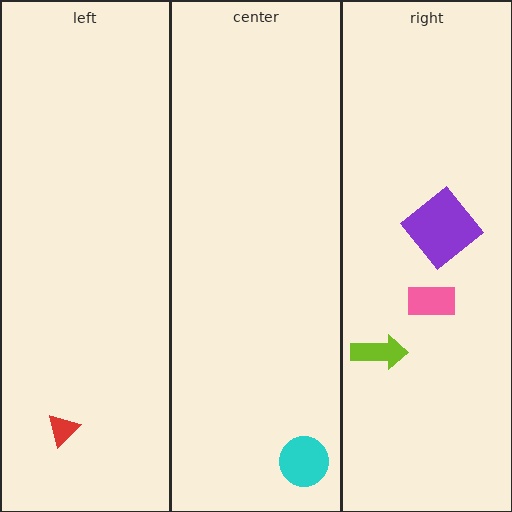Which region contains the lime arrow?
The right region.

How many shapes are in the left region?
1.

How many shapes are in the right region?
3.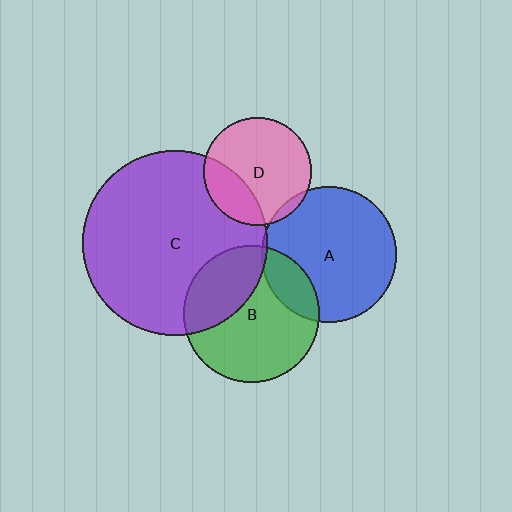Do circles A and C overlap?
Yes.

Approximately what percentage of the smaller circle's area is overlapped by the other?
Approximately 5%.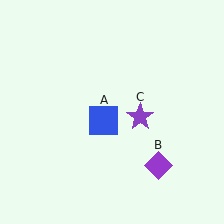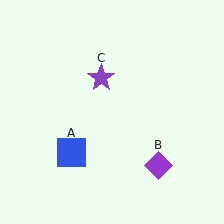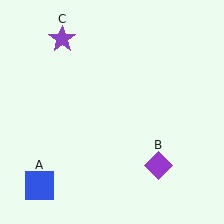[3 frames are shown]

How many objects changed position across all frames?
2 objects changed position: blue square (object A), purple star (object C).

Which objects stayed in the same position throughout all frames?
Purple diamond (object B) remained stationary.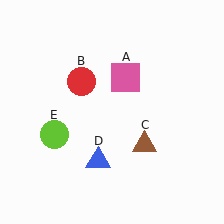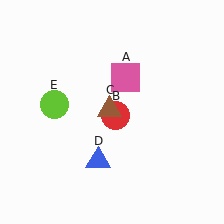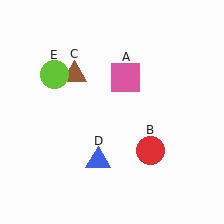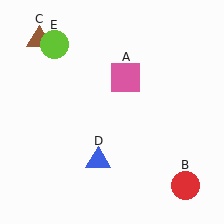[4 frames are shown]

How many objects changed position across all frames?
3 objects changed position: red circle (object B), brown triangle (object C), lime circle (object E).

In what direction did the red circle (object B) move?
The red circle (object B) moved down and to the right.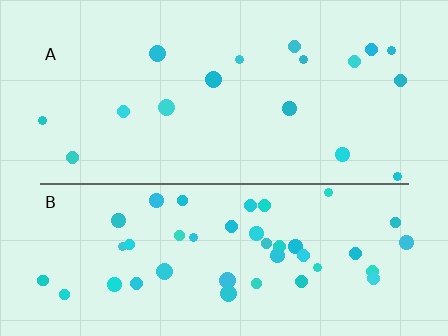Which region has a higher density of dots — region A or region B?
B (the bottom).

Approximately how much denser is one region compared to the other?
Approximately 2.6× — region B over region A.